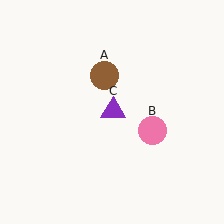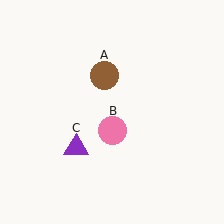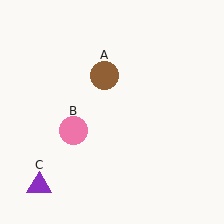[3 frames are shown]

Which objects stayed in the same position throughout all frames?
Brown circle (object A) remained stationary.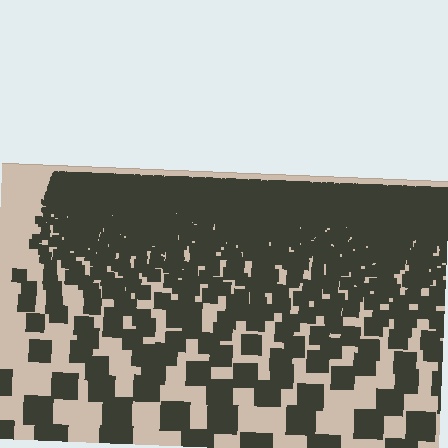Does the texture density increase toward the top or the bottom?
Density increases toward the top.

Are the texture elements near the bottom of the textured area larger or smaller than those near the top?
Larger. Near the bottom, elements are closer to the viewer and appear at a bigger on-screen size.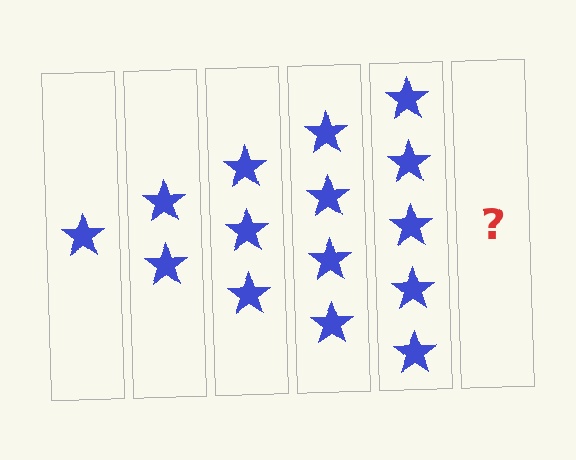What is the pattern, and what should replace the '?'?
The pattern is that each step adds one more star. The '?' should be 6 stars.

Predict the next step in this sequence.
The next step is 6 stars.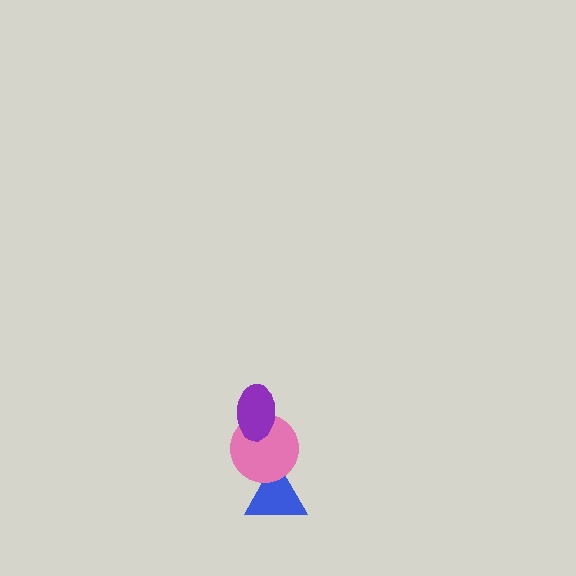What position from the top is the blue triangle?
The blue triangle is 3rd from the top.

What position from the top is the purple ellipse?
The purple ellipse is 1st from the top.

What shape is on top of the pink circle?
The purple ellipse is on top of the pink circle.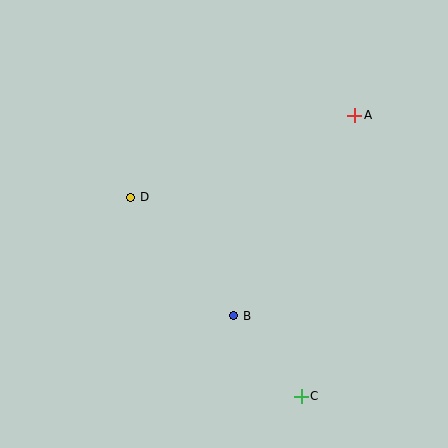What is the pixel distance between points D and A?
The distance between D and A is 239 pixels.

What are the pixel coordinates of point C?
Point C is at (301, 396).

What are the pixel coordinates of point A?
Point A is at (355, 115).